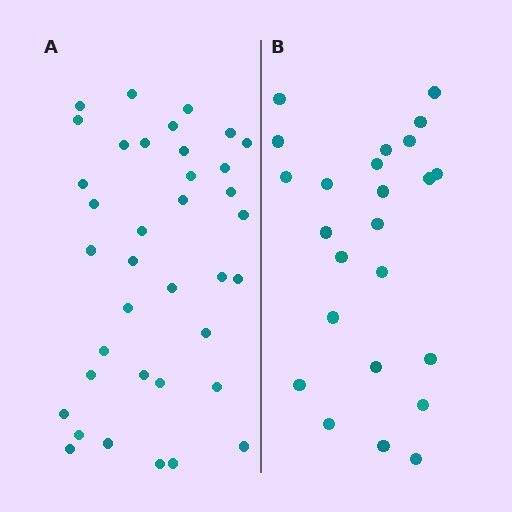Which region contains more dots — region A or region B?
Region A (the left region) has more dots.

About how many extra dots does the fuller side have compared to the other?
Region A has approximately 15 more dots than region B.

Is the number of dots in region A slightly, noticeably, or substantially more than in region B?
Region A has substantially more. The ratio is roughly 1.5 to 1.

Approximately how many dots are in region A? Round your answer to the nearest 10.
About 40 dots. (The exact count is 37, which rounds to 40.)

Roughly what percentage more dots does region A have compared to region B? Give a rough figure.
About 55% more.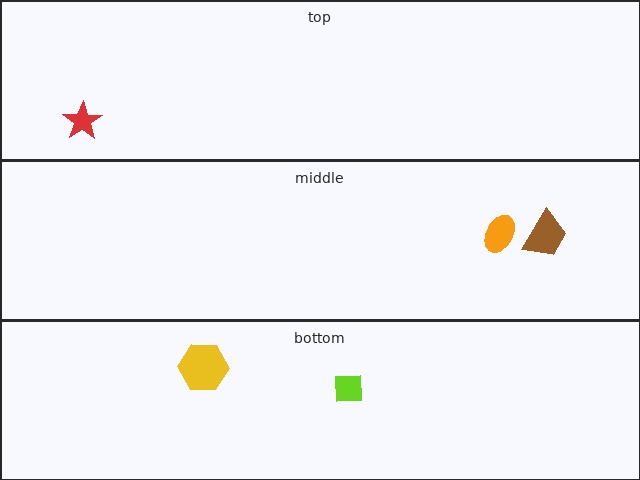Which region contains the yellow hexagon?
The bottom region.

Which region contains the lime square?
The bottom region.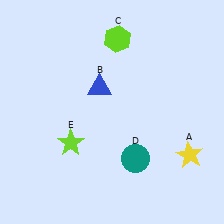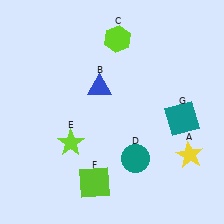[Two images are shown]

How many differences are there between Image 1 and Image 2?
There are 2 differences between the two images.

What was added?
A lime square (F), a teal square (G) were added in Image 2.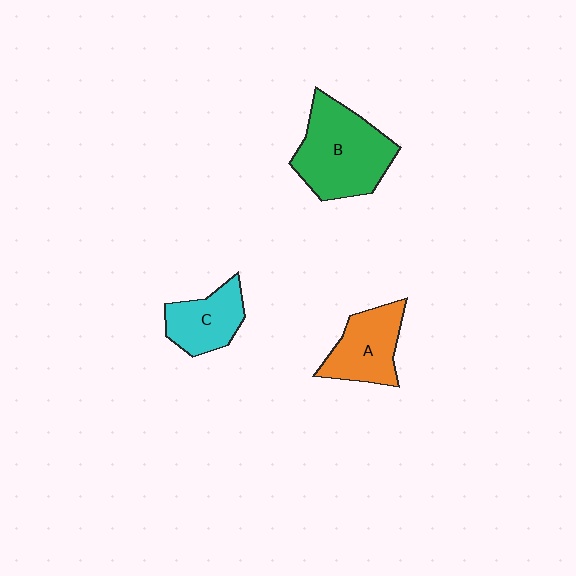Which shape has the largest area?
Shape B (green).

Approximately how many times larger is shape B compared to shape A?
Approximately 1.6 times.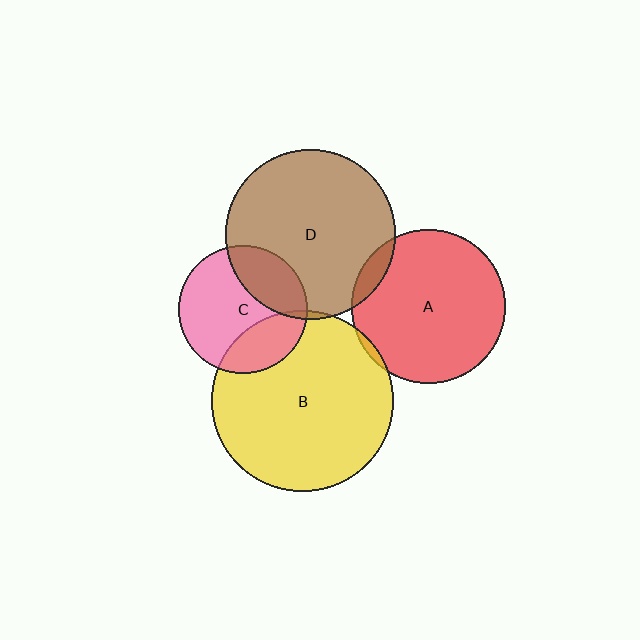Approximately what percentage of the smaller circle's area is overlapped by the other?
Approximately 5%.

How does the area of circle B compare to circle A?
Approximately 1.4 times.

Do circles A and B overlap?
Yes.